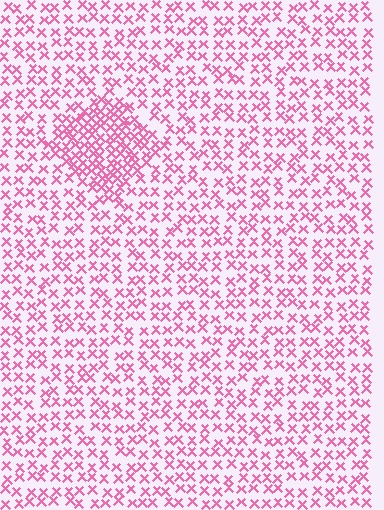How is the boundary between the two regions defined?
The boundary is defined by a change in element density (approximately 2.0x ratio). All elements are the same color, size, and shape.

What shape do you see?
I see a diamond.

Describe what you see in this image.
The image contains small pink elements arranged at two different densities. A diamond-shaped region is visible where the elements are more densely packed than the surrounding area.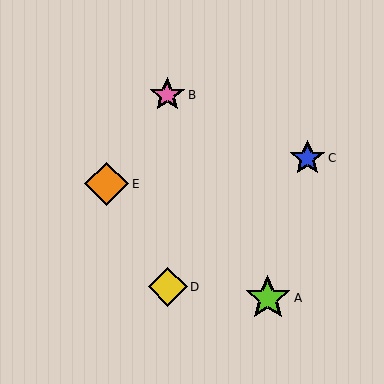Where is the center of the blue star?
The center of the blue star is at (307, 158).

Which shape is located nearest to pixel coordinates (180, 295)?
The yellow diamond (labeled D) at (168, 287) is nearest to that location.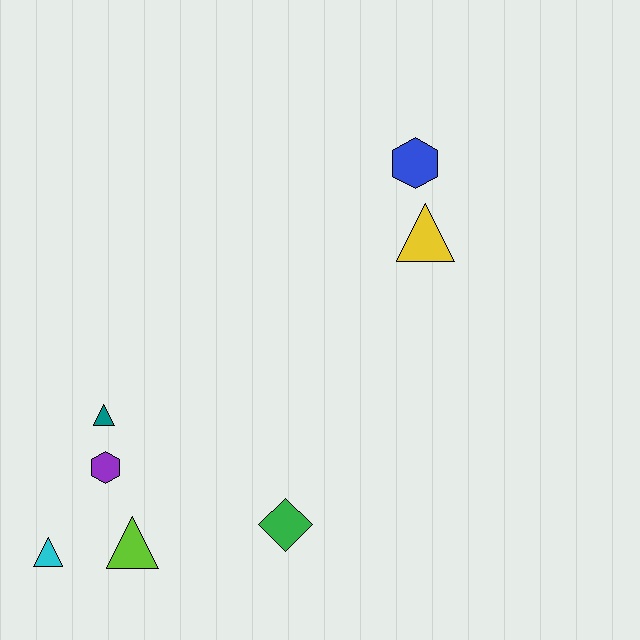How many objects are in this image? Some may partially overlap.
There are 7 objects.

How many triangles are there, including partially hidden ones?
There are 4 triangles.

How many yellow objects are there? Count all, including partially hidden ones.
There is 1 yellow object.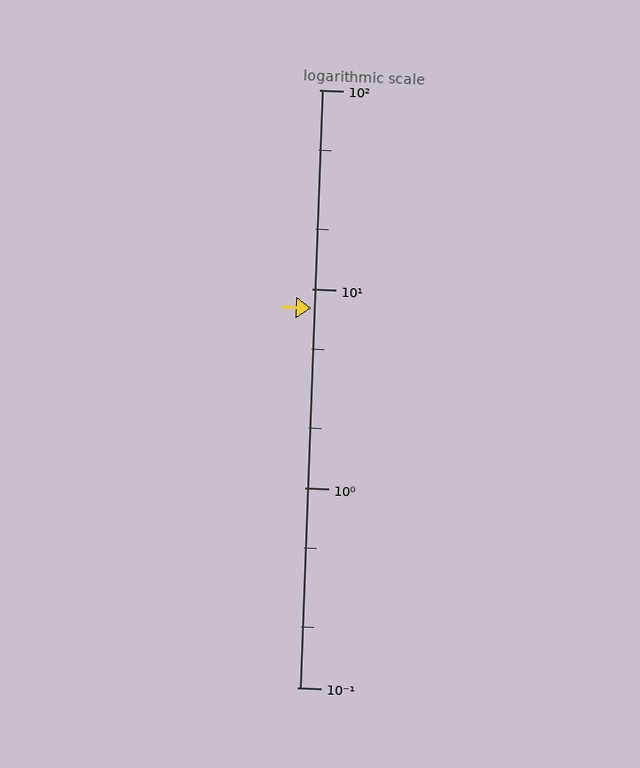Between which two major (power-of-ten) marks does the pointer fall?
The pointer is between 1 and 10.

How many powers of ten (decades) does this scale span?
The scale spans 3 decades, from 0.1 to 100.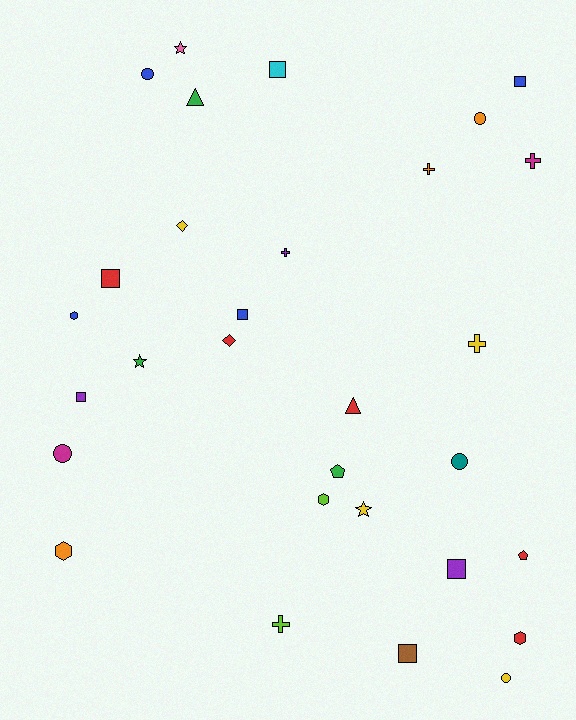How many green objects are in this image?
There are 3 green objects.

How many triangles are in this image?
There are 2 triangles.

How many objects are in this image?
There are 30 objects.